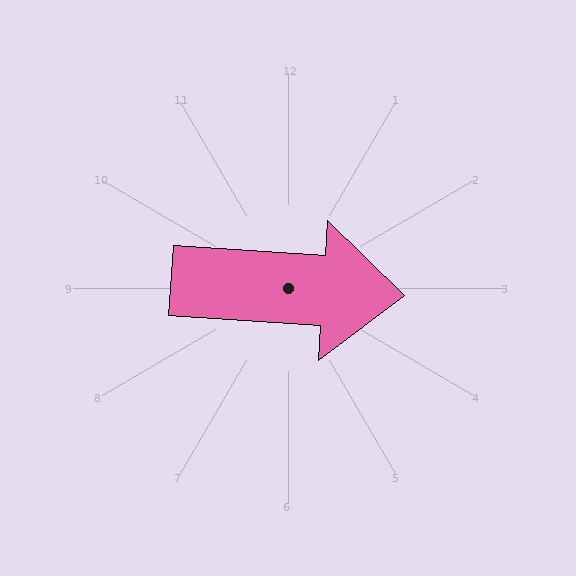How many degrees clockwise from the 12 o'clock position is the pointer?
Approximately 94 degrees.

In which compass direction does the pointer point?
East.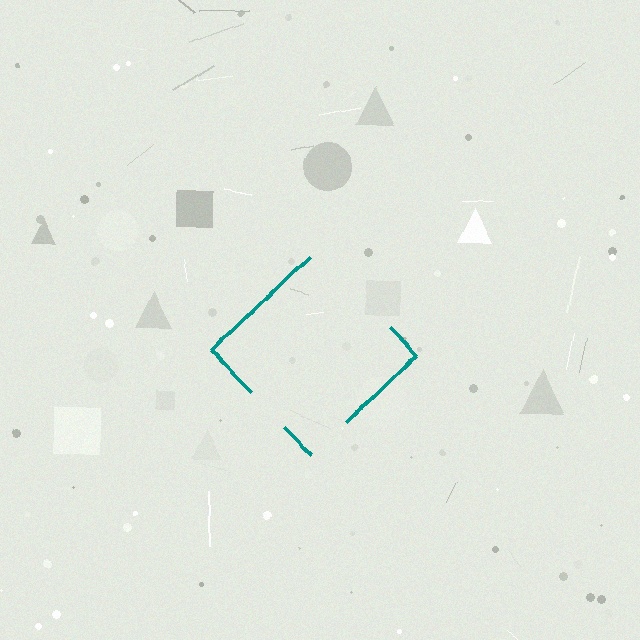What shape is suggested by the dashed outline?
The dashed outline suggests a diamond.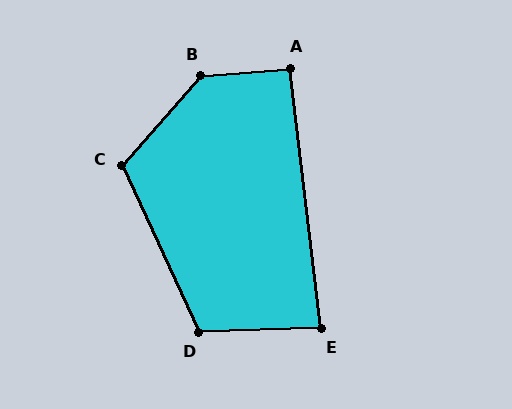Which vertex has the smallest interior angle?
E, at approximately 85 degrees.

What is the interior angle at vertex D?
Approximately 113 degrees (obtuse).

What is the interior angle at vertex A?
Approximately 92 degrees (approximately right).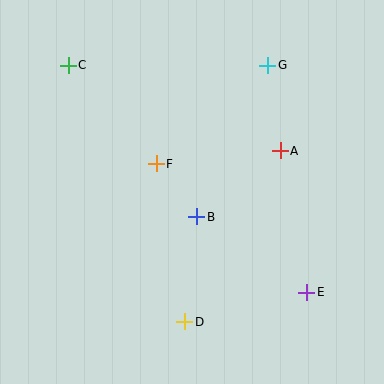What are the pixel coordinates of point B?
Point B is at (197, 217).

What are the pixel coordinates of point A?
Point A is at (280, 151).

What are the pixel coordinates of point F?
Point F is at (156, 164).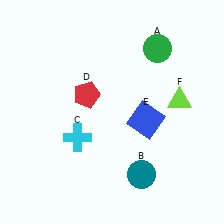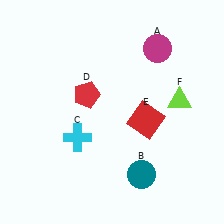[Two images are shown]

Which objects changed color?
A changed from green to magenta. E changed from blue to red.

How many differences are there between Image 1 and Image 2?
There are 2 differences between the two images.